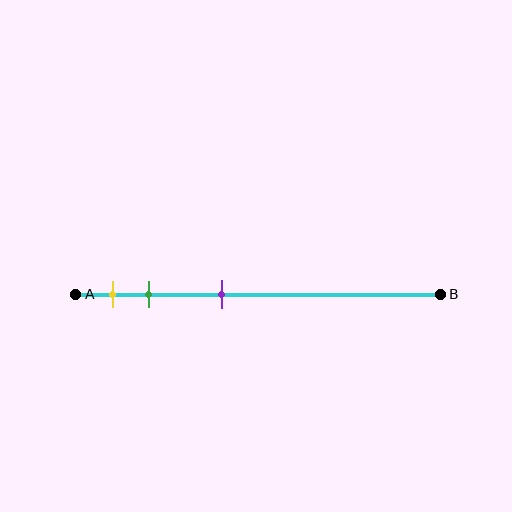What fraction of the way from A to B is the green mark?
The green mark is approximately 20% (0.2) of the way from A to B.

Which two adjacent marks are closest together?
The yellow and green marks are the closest adjacent pair.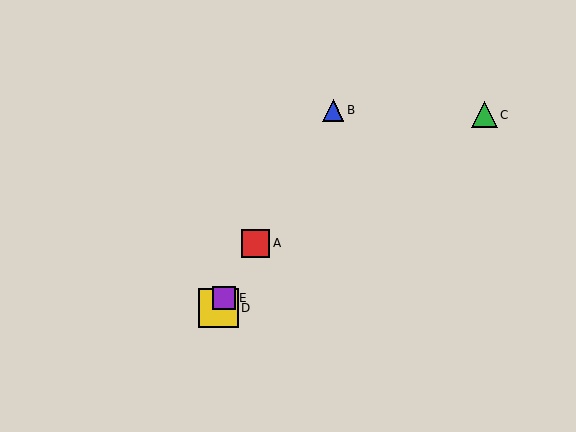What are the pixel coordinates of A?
Object A is at (256, 243).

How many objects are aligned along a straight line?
4 objects (A, B, D, E) are aligned along a straight line.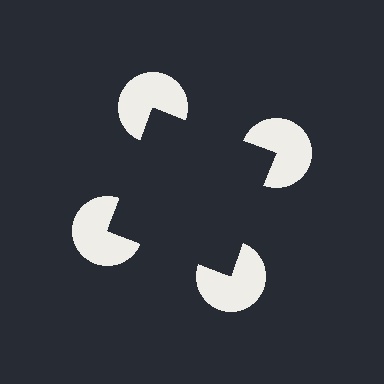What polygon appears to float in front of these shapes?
An illusory square — its edges are inferred from the aligned wedge cuts in the pac-man discs, not physically drawn.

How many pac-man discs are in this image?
There are 4 — one at each vertex of the illusory square.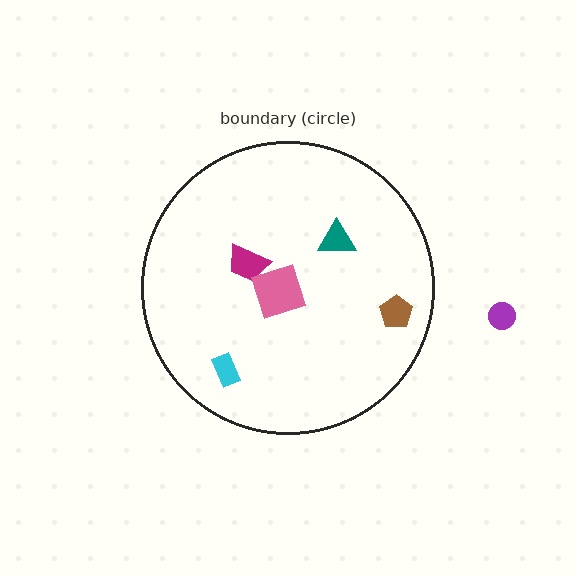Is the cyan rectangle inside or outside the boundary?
Inside.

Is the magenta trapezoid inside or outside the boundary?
Inside.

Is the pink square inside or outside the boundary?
Inside.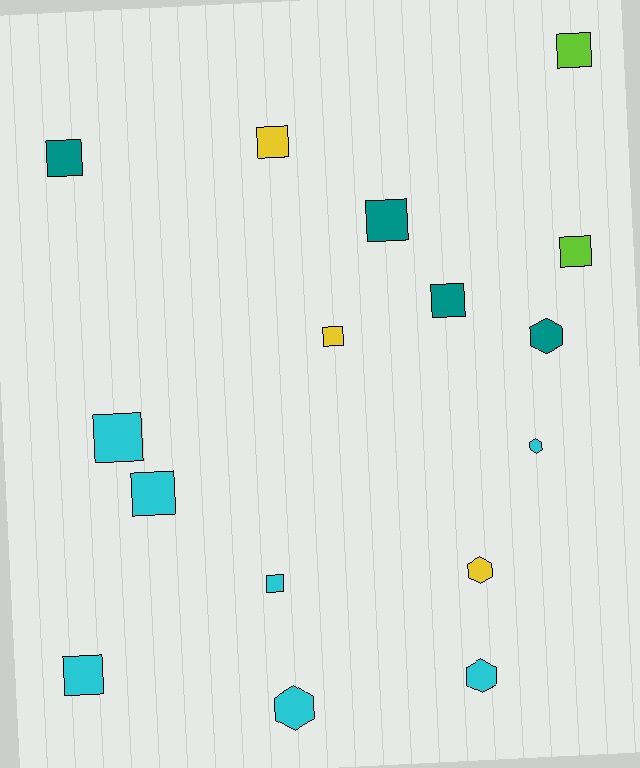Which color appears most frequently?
Cyan, with 7 objects.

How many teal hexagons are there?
There is 1 teal hexagon.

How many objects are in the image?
There are 16 objects.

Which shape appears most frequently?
Square, with 11 objects.